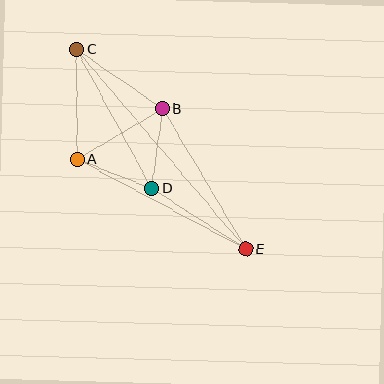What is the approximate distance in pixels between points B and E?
The distance between B and E is approximately 163 pixels.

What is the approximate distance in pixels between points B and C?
The distance between B and C is approximately 104 pixels.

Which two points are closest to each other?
Points A and D are closest to each other.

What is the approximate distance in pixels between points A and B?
The distance between A and B is approximately 99 pixels.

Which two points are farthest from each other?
Points C and E are farthest from each other.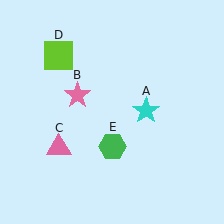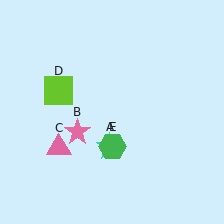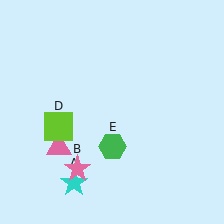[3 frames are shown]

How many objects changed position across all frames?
3 objects changed position: cyan star (object A), pink star (object B), lime square (object D).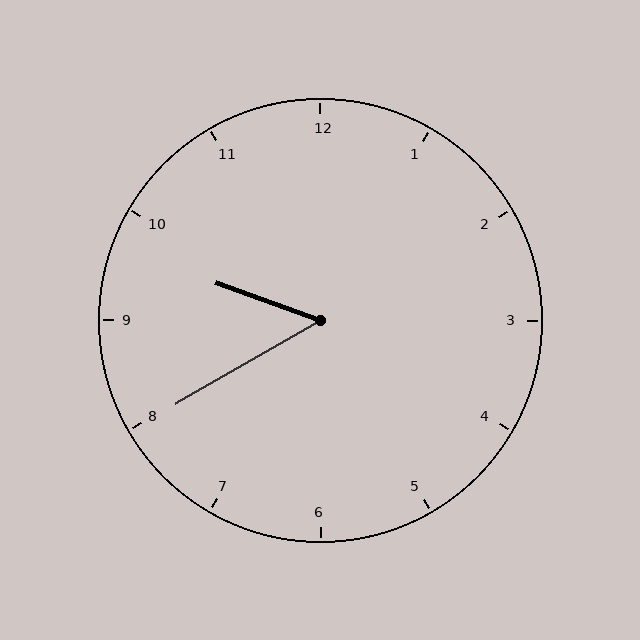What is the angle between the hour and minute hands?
Approximately 50 degrees.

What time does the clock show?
9:40.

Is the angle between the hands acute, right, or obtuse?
It is acute.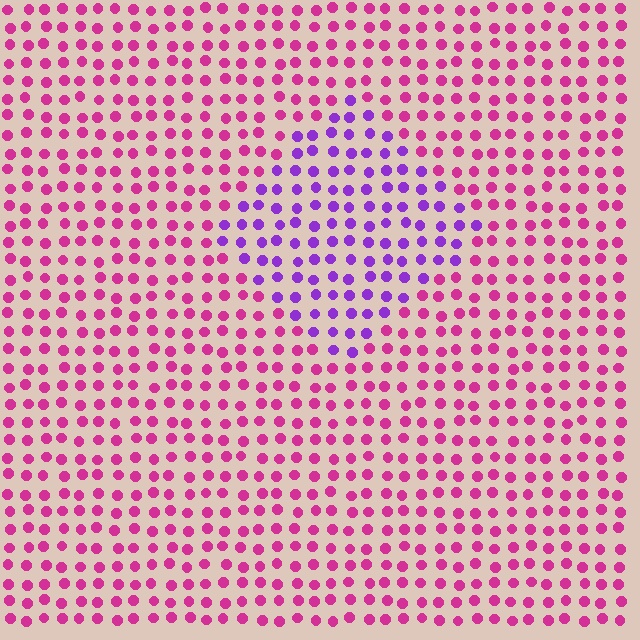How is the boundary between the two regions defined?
The boundary is defined purely by a slight shift in hue (about 46 degrees). Spacing, size, and orientation are identical on both sides.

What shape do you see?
I see a diamond.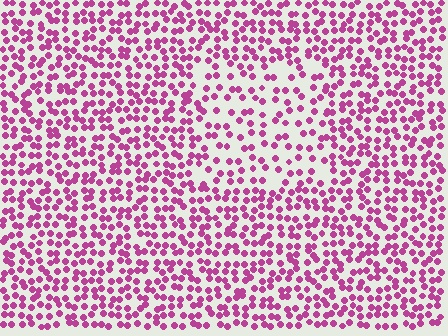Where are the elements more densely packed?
The elements are more densely packed outside the rectangle boundary.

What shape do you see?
I see a rectangle.